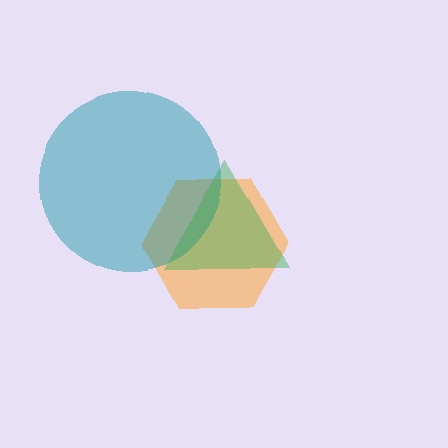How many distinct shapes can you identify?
There are 3 distinct shapes: an orange hexagon, a teal circle, a green triangle.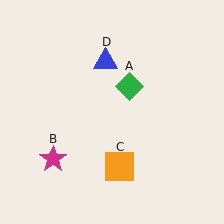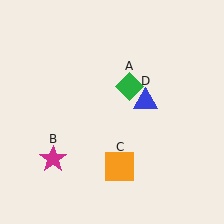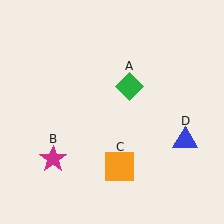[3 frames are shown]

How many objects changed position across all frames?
1 object changed position: blue triangle (object D).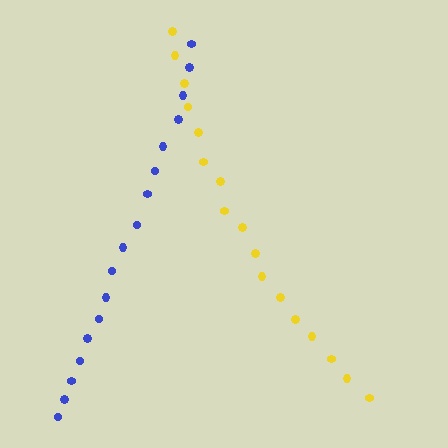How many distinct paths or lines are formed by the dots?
There are 2 distinct paths.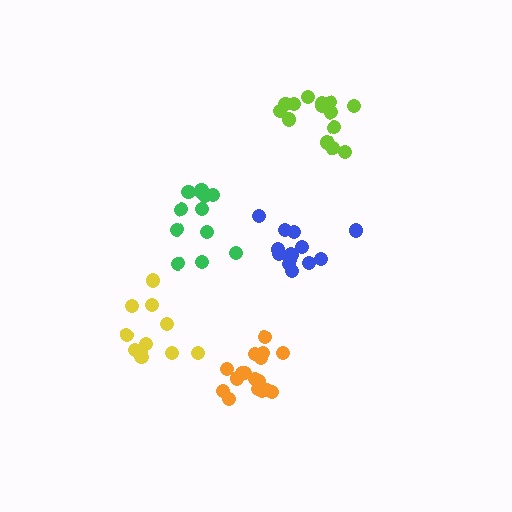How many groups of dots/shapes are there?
There are 5 groups.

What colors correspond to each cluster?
The clusters are colored: green, orange, lime, yellow, blue.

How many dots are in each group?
Group 1: 13 dots, Group 2: 17 dots, Group 3: 14 dots, Group 4: 11 dots, Group 5: 15 dots (70 total).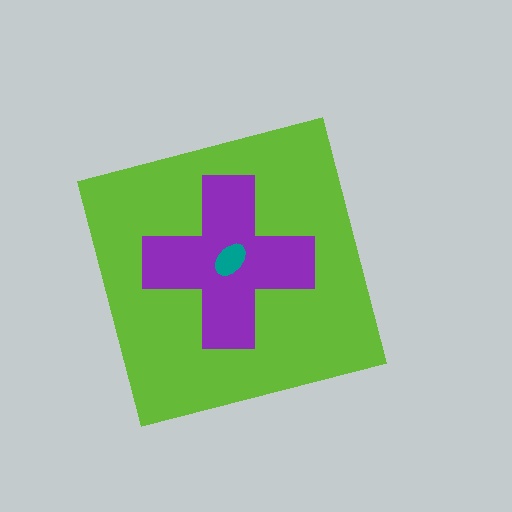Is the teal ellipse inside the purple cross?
Yes.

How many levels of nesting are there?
3.